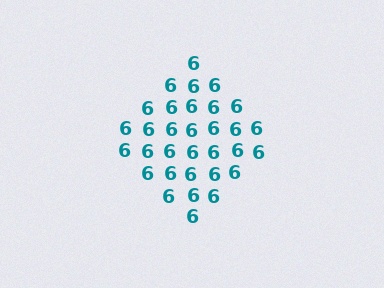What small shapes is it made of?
It is made of small digit 6's.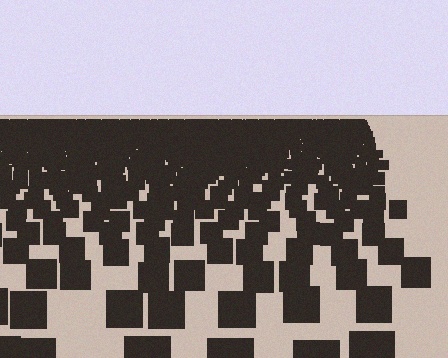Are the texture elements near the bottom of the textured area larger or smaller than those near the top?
Larger. Near the bottom, elements are closer to the viewer and appear at a bigger on-screen size.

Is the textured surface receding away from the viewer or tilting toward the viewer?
The surface is receding away from the viewer. Texture elements get smaller and denser toward the top.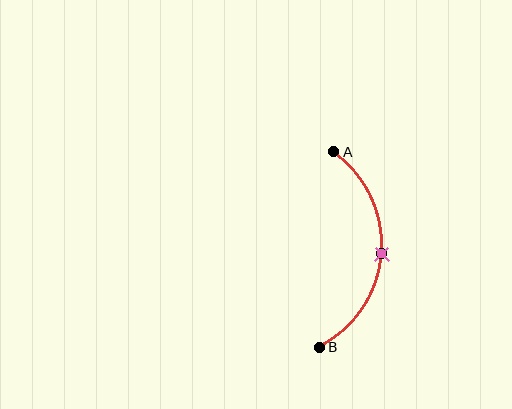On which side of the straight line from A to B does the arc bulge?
The arc bulges to the right of the straight line connecting A and B.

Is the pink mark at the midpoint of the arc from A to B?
Yes. The pink mark lies on the arc at equal arc-length from both A and B — it is the arc midpoint.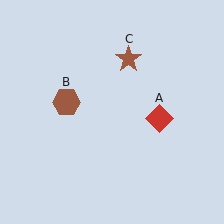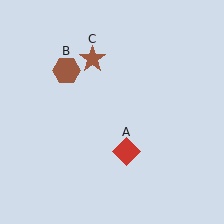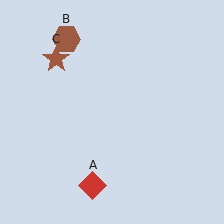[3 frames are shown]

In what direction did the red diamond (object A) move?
The red diamond (object A) moved down and to the left.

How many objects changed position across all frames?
3 objects changed position: red diamond (object A), brown hexagon (object B), brown star (object C).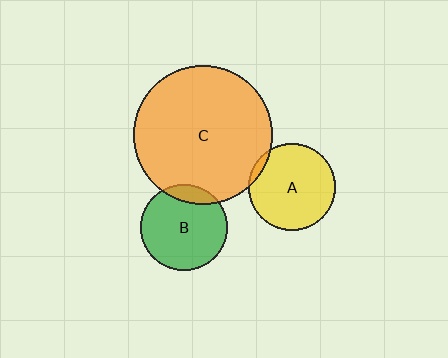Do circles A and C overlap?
Yes.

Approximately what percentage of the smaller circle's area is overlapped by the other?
Approximately 5%.